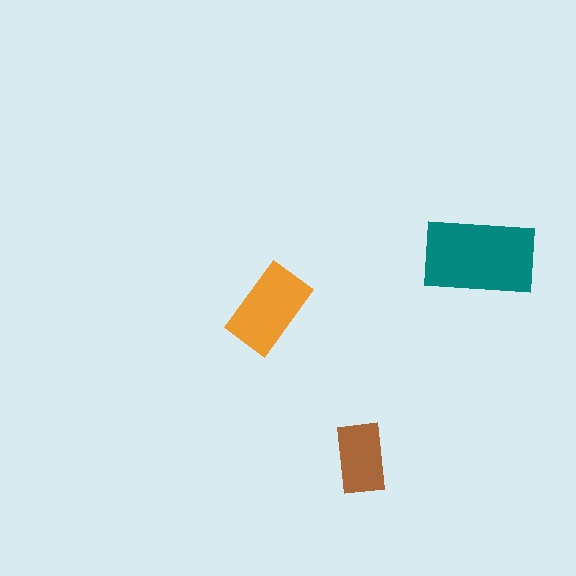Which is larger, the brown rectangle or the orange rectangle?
The orange one.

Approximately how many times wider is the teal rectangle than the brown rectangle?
About 1.5 times wider.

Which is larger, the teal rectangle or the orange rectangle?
The teal one.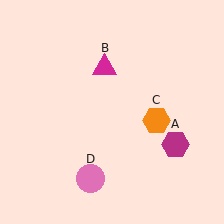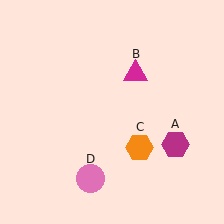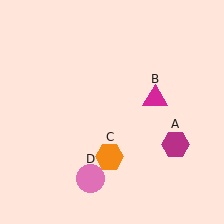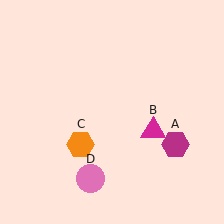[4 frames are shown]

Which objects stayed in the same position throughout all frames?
Magenta hexagon (object A) and pink circle (object D) remained stationary.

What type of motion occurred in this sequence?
The magenta triangle (object B), orange hexagon (object C) rotated clockwise around the center of the scene.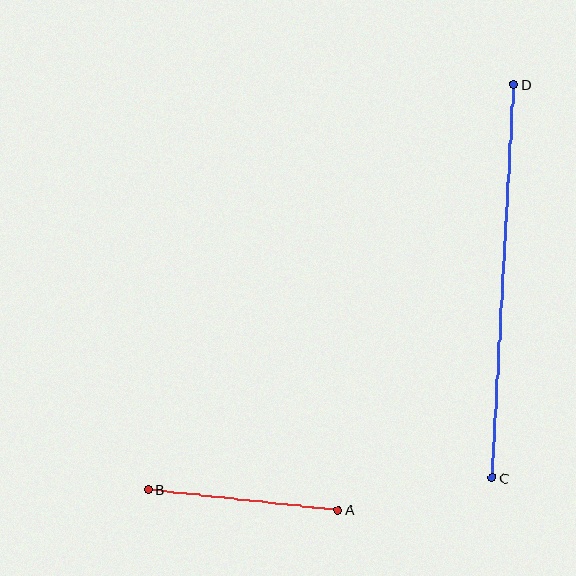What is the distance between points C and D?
The distance is approximately 394 pixels.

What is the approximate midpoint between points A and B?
The midpoint is at approximately (243, 500) pixels.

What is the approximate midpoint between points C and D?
The midpoint is at approximately (503, 281) pixels.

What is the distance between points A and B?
The distance is approximately 191 pixels.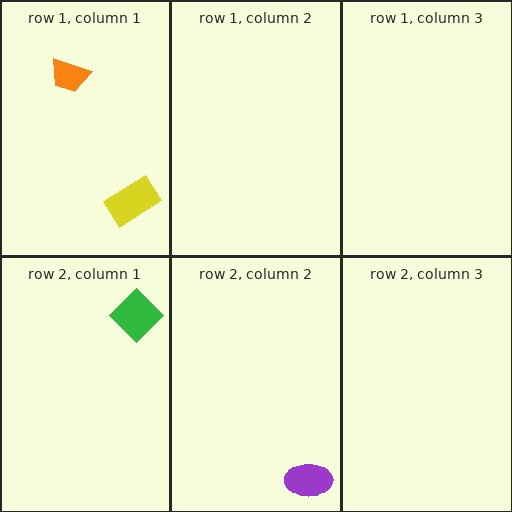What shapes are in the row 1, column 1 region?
The yellow rectangle, the orange trapezoid.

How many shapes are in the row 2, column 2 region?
1.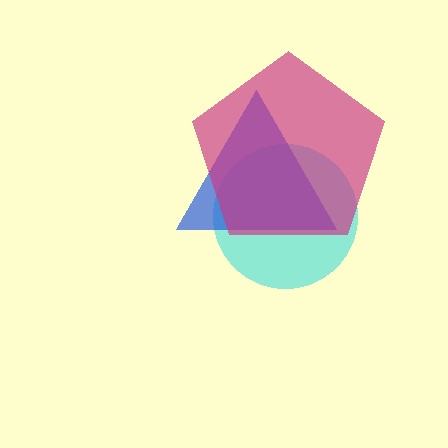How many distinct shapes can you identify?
There are 3 distinct shapes: a cyan circle, a blue triangle, a magenta pentagon.